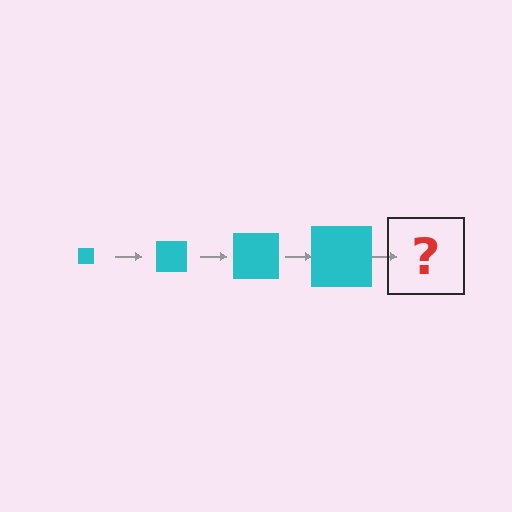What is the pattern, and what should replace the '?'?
The pattern is that the square gets progressively larger each step. The '?' should be a cyan square, larger than the previous one.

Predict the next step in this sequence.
The next step is a cyan square, larger than the previous one.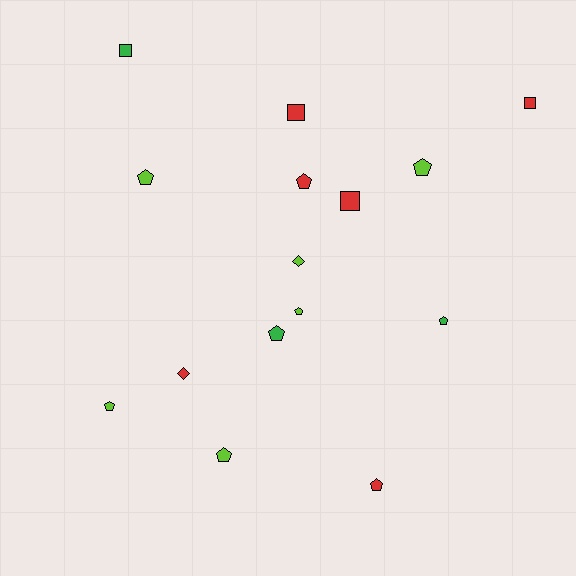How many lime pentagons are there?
There are 5 lime pentagons.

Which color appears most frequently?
Red, with 6 objects.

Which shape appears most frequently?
Pentagon, with 9 objects.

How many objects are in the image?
There are 15 objects.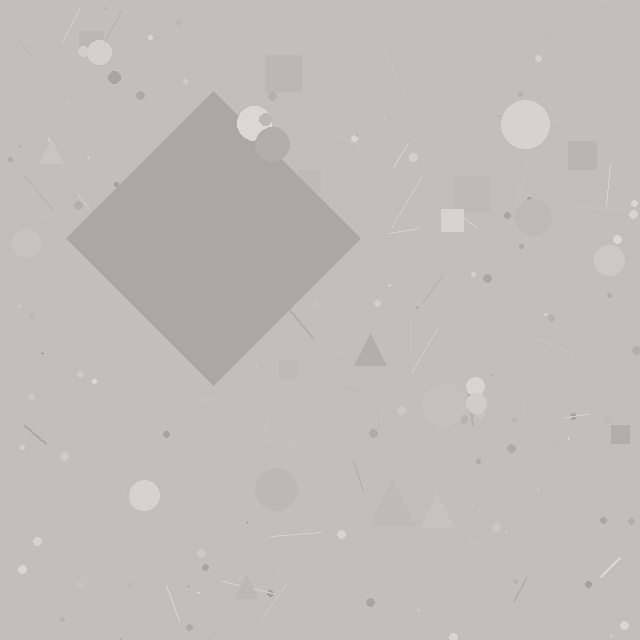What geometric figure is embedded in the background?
A diamond is embedded in the background.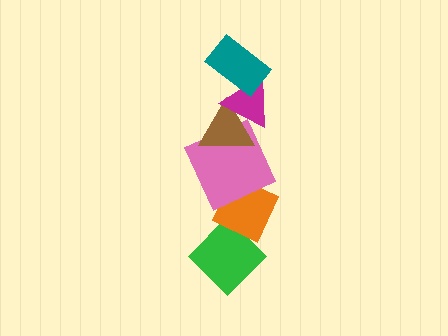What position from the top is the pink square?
The pink square is 4th from the top.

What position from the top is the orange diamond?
The orange diamond is 5th from the top.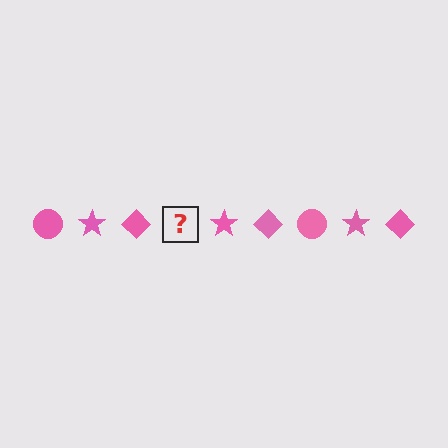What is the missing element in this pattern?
The missing element is a pink circle.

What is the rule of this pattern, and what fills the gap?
The rule is that the pattern cycles through circle, star, diamond shapes in pink. The gap should be filled with a pink circle.